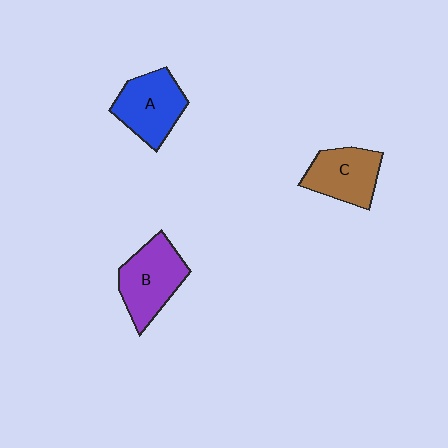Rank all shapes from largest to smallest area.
From largest to smallest: B (purple), A (blue), C (brown).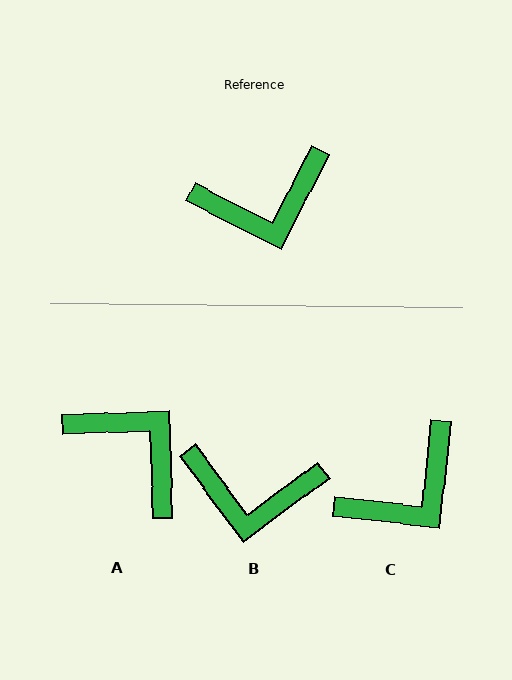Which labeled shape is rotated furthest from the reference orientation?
A, about 119 degrees away.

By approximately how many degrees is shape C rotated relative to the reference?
Approximately 21 degrees counter-clockwise.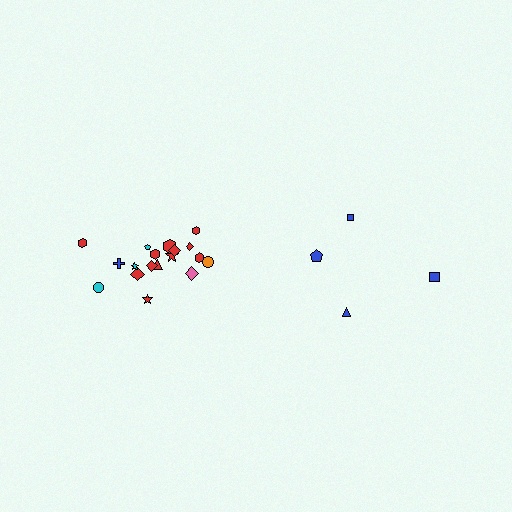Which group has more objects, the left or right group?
The left group.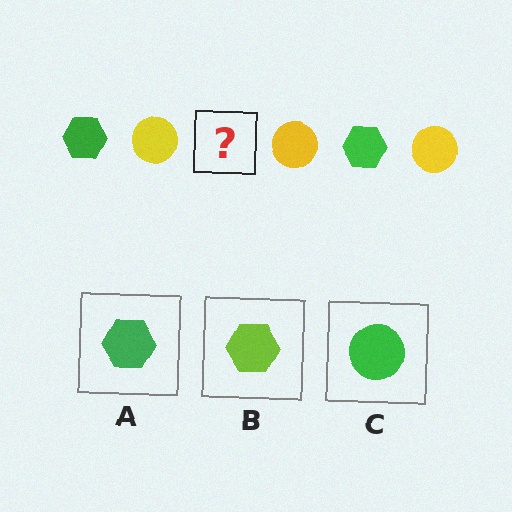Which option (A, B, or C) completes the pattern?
A.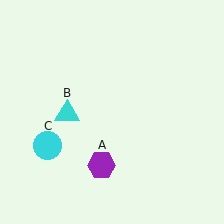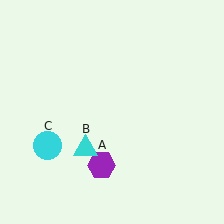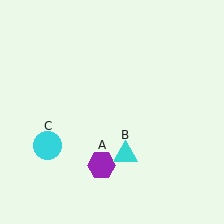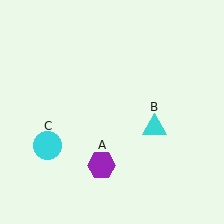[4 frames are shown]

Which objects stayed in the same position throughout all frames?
Purple hexagon (object A) and cyan circle (object C) remained stationary.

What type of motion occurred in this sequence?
The cyan triangle (object B) rotated counterclockwise around the center of the scene.